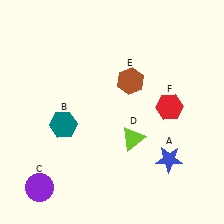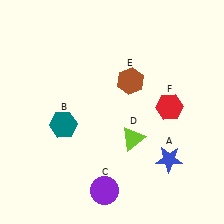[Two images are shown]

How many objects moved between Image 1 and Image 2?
1 object moved between the two images.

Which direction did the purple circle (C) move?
The purple circle (C) moved right.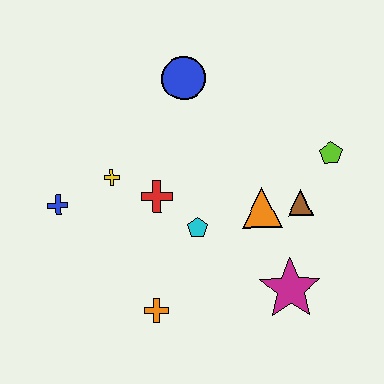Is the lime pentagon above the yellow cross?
Yes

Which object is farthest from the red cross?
The lime pentagon is farthest from the red cross.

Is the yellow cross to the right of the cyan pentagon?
No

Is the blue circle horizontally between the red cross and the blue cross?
No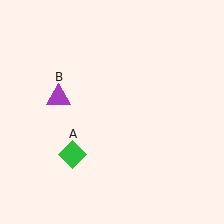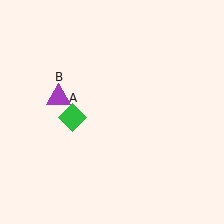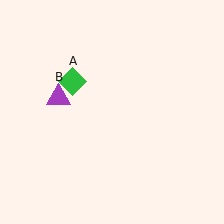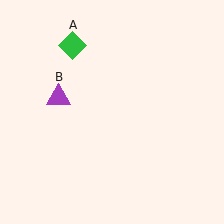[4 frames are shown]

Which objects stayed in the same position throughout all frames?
Purple triangle (object B) remained stationary.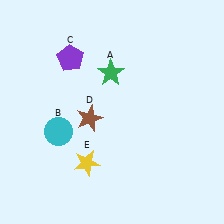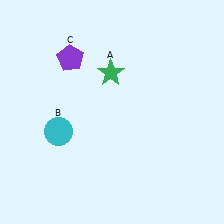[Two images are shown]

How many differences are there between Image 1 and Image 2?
There are 2 differences between the two images.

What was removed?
The brown star (D), the yellow star (E) were removed in Image 2.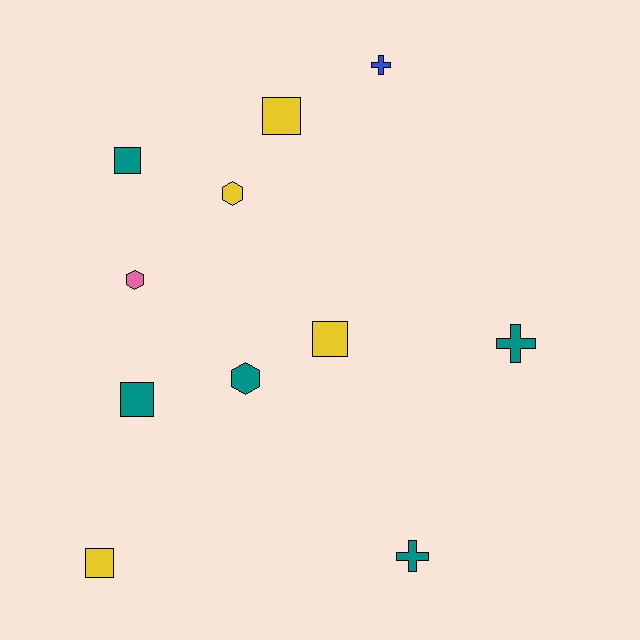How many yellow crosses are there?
There are no yellow crosses.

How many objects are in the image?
There are 11 objects.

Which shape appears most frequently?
Square, with 5 objects.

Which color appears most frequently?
Teal, with 5 objects.